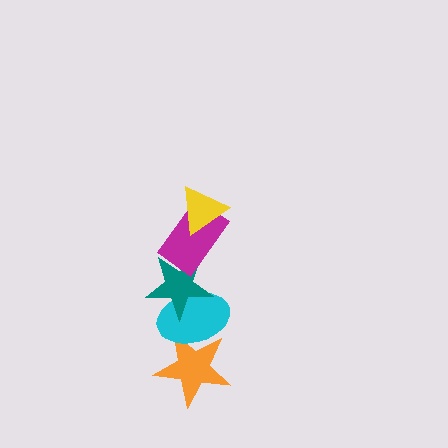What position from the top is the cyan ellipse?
The cyan ellipse is 4th from the top.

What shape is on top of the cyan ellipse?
The teal star is on top of the cyan ellipse.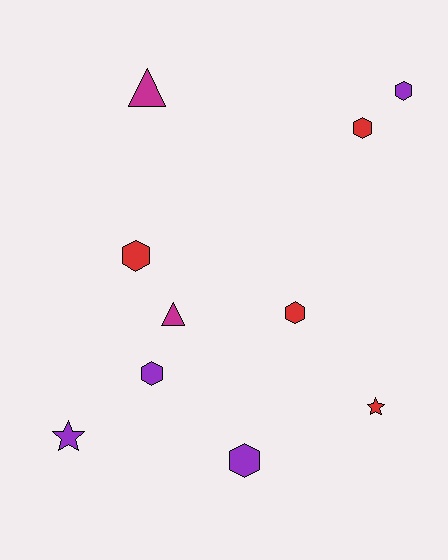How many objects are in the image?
There are 10 objects.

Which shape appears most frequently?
Hexagon, with 6 objects.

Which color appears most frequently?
Red, with 4 objects.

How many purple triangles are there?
There are no purple triangles.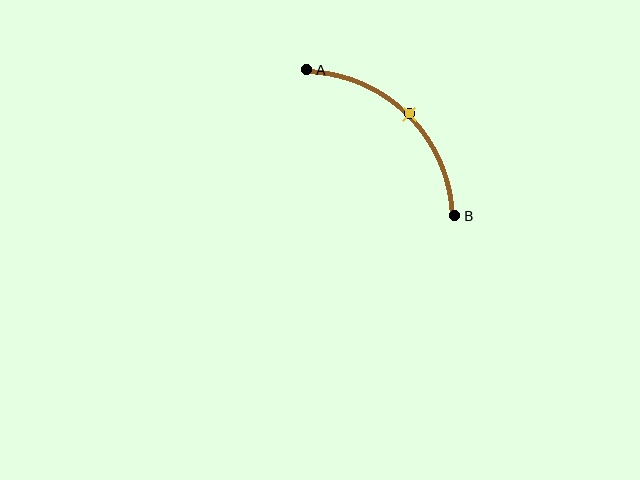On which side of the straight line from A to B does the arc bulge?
The arc bulges above and to the right of the straight line connecting A and B.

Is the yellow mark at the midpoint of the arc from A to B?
Yes. The yellow mark lies on the arc at equal arc-length from both A and B — it is the arc midpoint.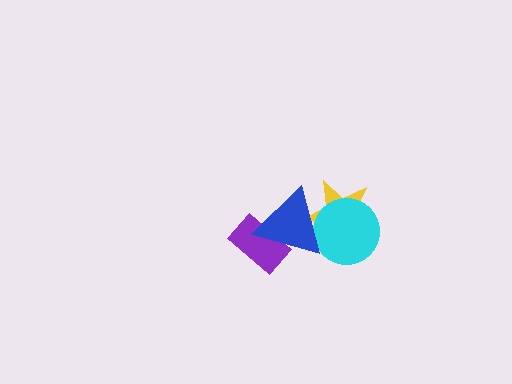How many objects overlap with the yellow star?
2 objects overlap with the yellow star.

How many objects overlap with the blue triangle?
3 objects overlap with the blue triangle.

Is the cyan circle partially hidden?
Yes, it is partially covered by another shape.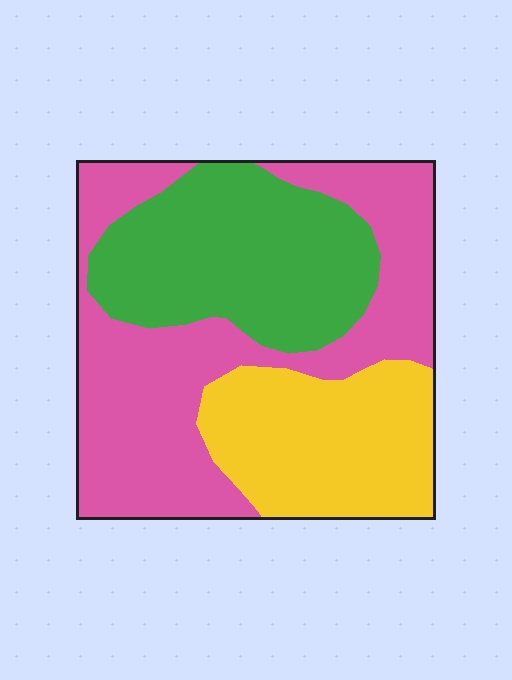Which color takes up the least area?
Yellow, at roughly 25%.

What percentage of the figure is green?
Green takes up between a quarter and a half of the figure.